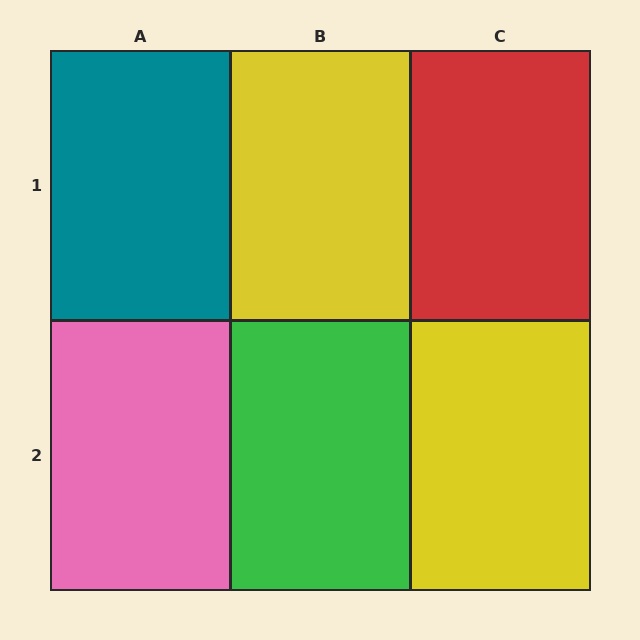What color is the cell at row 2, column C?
Yellow.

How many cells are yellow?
2 cells are yellow.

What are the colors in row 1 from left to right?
Teal, yellow, red.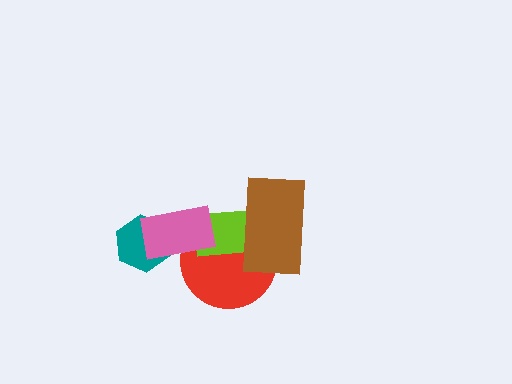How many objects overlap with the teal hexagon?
1 object overlaps with the teal hexagon.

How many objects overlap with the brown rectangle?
2 objects overlap with the brown rectangle.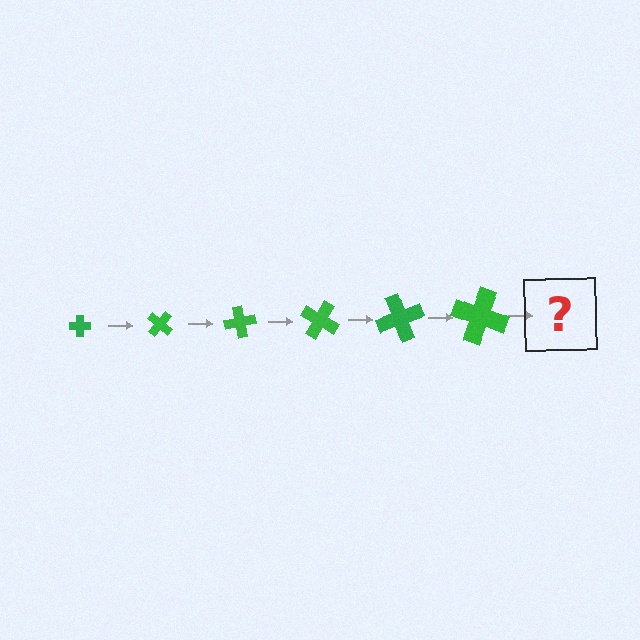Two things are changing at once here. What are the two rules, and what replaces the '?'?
The two rules are that the cross grows larger each step and it rotates 40 degrees each step. The '?' should be a cross, larger than the previous one and rotated 240 degrees from the start.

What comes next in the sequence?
The next element should be a cross, larger than the previous one and rotated 240 degrees from the start.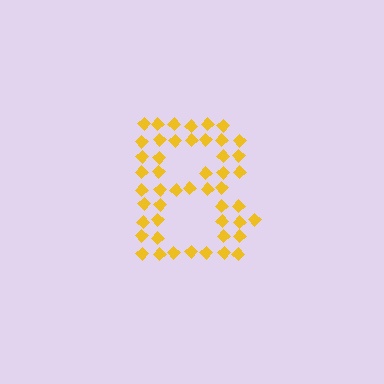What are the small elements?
The small elements are diamonds.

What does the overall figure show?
The overall figure shows the letter B.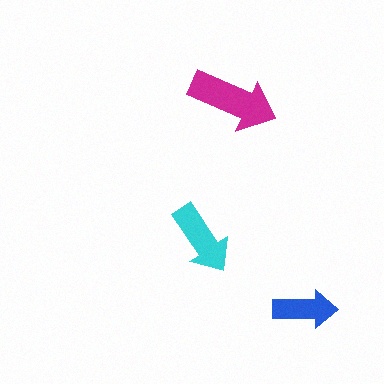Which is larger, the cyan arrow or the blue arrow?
The cyan one.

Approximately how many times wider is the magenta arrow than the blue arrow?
About 1.5 times wider.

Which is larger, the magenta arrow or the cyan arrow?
The magenta one.